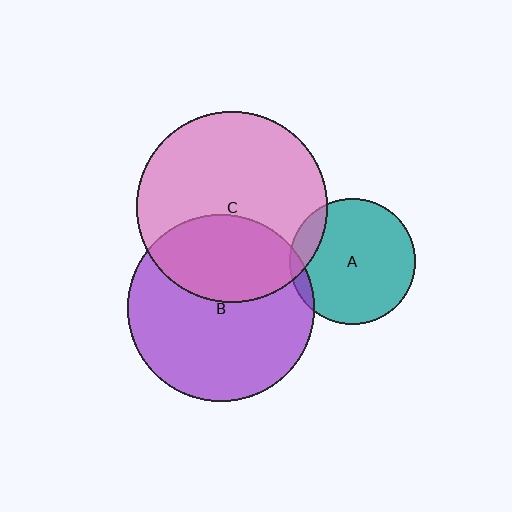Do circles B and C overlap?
Yes.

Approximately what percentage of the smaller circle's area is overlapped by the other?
Approximately 35%.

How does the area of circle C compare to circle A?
Approximately 2.3 times.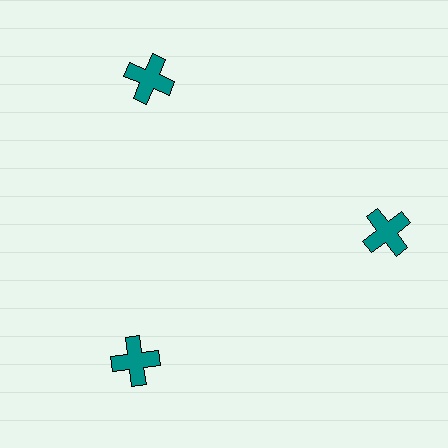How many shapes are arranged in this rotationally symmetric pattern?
There are 3 shapes, arranged in 3 groups of 1.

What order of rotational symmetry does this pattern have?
This pattern has 3-fold rotational symmetry.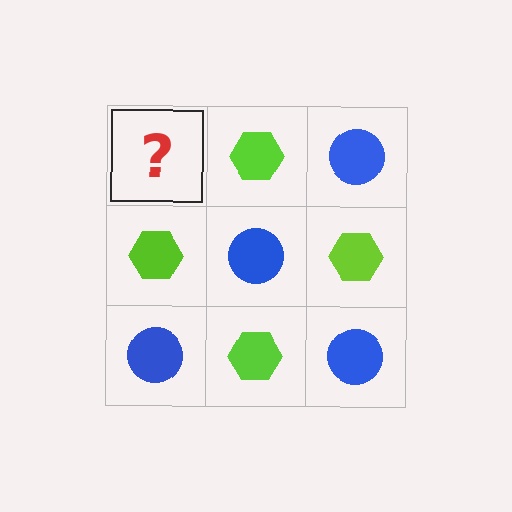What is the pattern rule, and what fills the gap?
The rule is that it alternates blue circle and lime hexagon in a checkerboard pattern. The gap should be filled with a blue circle.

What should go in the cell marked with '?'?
The missing cell should contain a blue circle.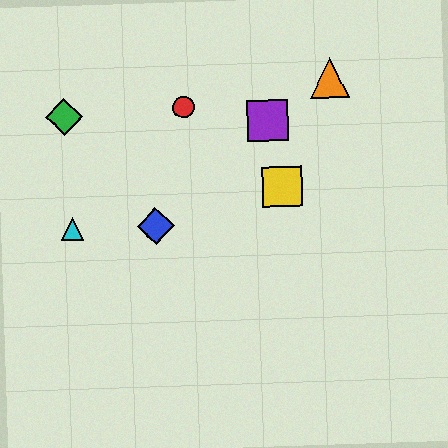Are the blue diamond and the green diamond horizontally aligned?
No, the blue diamond is at y≈226 and the green diamond is at y≈117.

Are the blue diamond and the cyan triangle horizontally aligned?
Yes, both are at y≈226.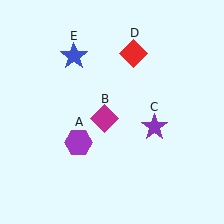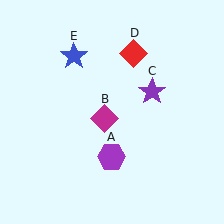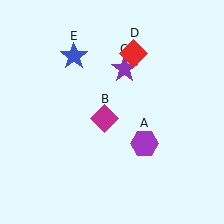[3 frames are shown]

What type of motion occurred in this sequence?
The purple hexagon (object A), purple star (object C) rotated counterclockwise around the center of the scene.